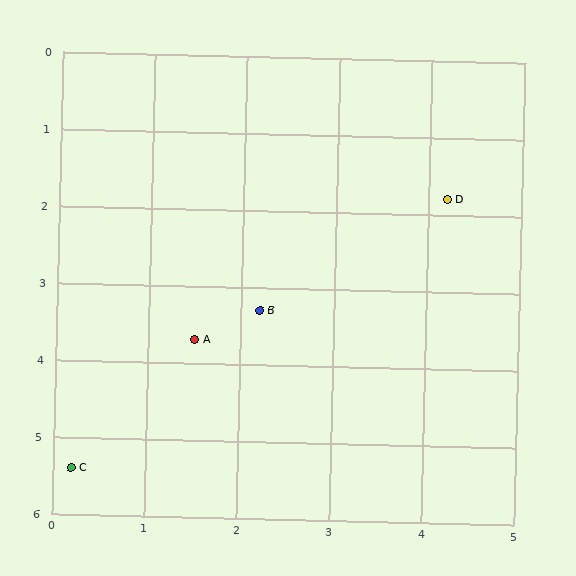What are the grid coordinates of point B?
Point B is at approximately (2.2, 3.3).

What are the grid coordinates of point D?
Point D is at approximately (4.2, 1.8).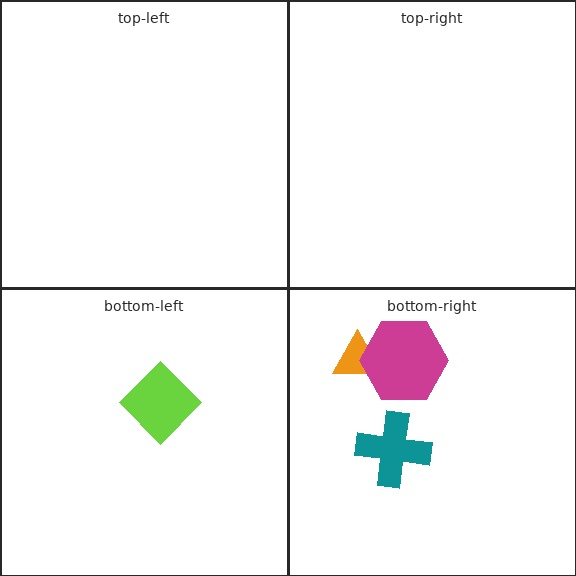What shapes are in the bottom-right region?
The orange triangle, the magenta hexagon, the teal cross.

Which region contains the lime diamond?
The bottom-left region.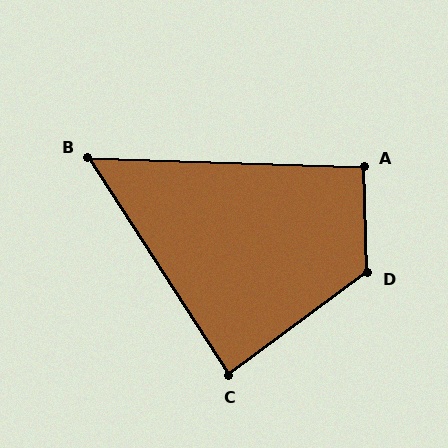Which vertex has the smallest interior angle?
B, at approximately 55 degrees.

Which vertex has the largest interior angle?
D, at approximately 125 degrees.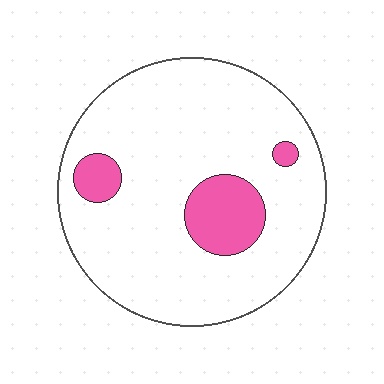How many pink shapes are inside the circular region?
3.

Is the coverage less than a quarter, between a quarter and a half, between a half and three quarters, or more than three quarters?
Less than a quarter.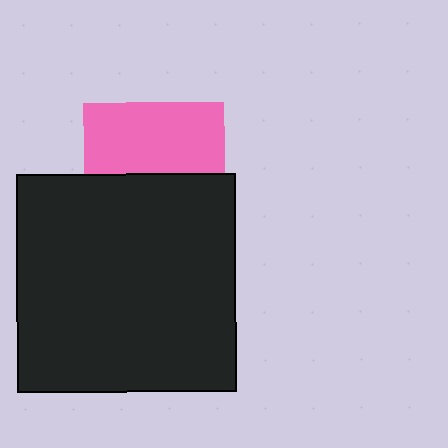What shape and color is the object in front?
The object in front is a black square.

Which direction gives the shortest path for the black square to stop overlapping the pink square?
Moving down gives the shortest separation.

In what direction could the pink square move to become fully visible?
The pink square could move up. That would shift it out from behind the black square entirely.